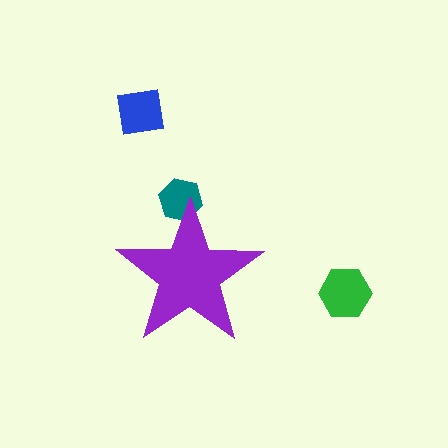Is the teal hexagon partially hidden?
Yes, the teal hexagon is partially hidden behind the purple star.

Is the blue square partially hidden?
No, the blue square is fully visible.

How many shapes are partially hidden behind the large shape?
1 shape is partially hidden.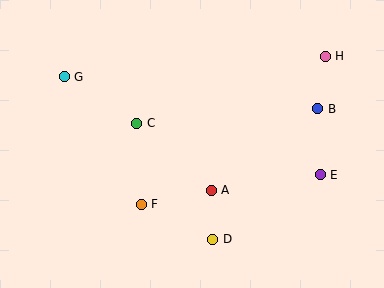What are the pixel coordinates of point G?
Point G is at (64, 77).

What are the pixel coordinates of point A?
Point A is at (211, 190).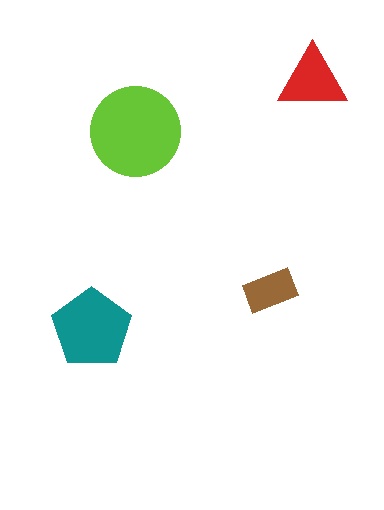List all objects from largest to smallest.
The lime circle, the teal pentagon, the red triangle, the brown rectangle.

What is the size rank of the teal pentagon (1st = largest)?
2nd.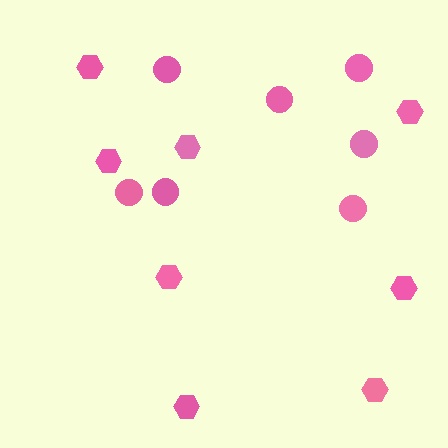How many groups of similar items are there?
There are 2 groups: one group of circles (7) and one group of hexagons (8).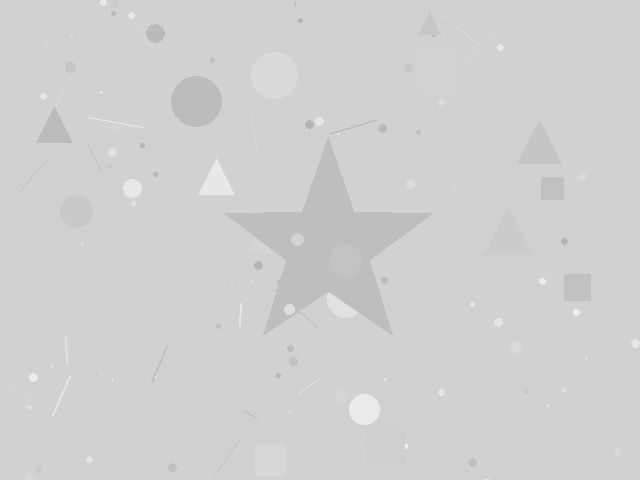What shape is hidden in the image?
A star is hidden in the image.